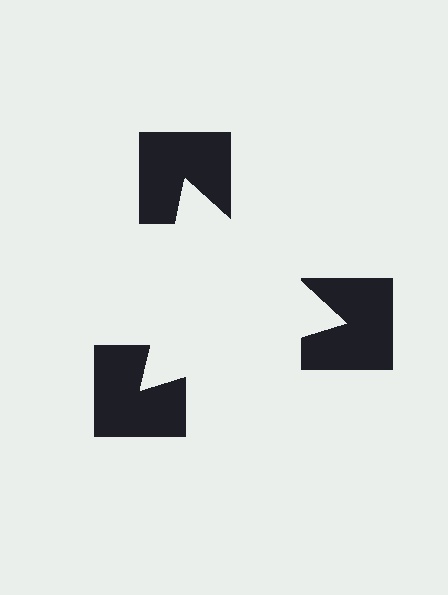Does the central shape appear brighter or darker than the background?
It typically appears slightly brighter than the background, even though no actual brightness change is drawn.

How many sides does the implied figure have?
3 sides.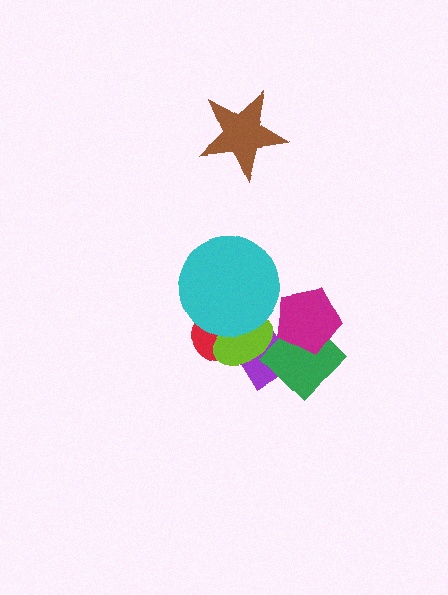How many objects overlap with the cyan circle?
3 objects overlap with the cyan circle.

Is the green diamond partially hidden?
Yes, it is partially covered by another shape.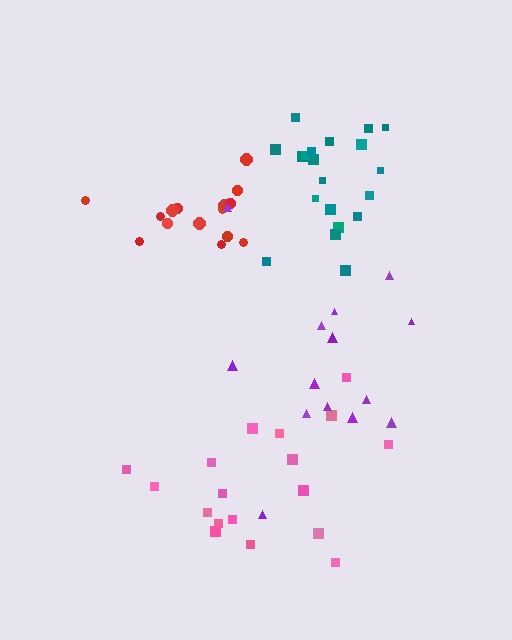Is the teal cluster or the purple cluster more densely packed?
Teal.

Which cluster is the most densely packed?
Red.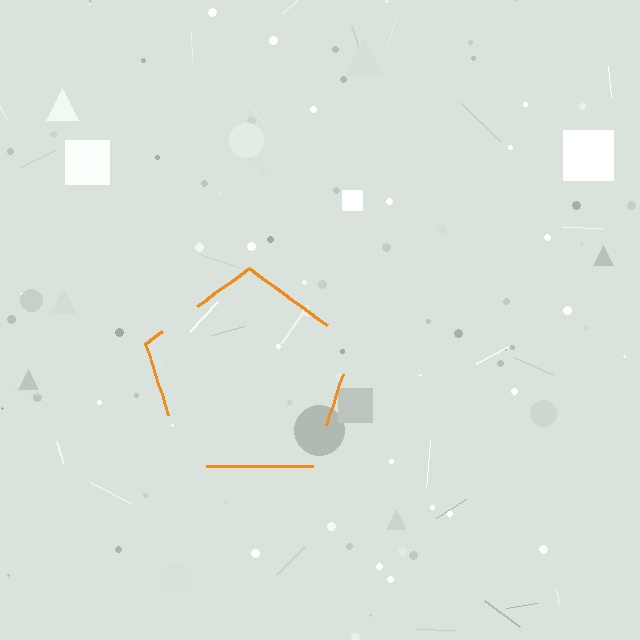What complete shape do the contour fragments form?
The contour fragments form a pentagon.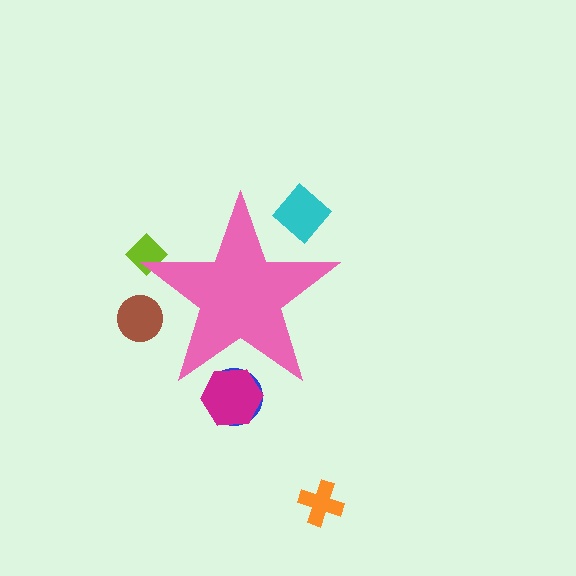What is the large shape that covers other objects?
A pink star.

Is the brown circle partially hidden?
Yes, the brown circle is partially hidden behind the pink star.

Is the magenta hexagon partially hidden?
Yes, the magenta hexagon is partially hidden behind the pink star.